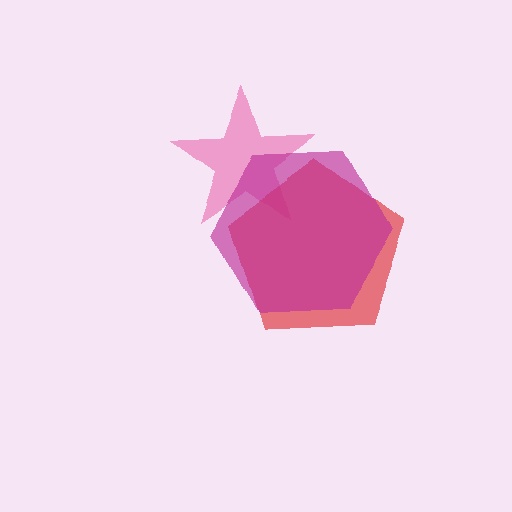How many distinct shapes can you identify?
There are 3 distinct shapes: a pink star, a red pentagon, a magenta hexagon.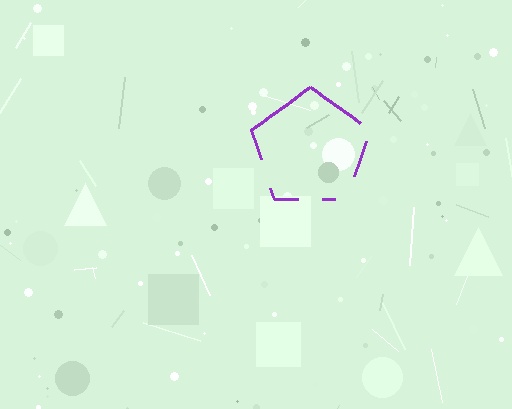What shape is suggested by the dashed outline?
The dashed outline suggests a pentagon.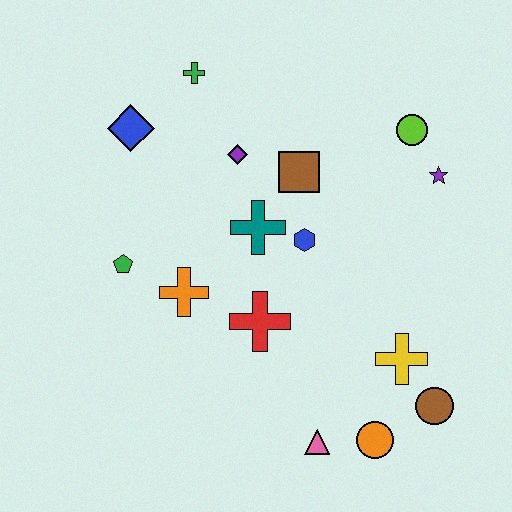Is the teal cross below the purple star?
Yes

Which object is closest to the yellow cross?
The brown circle is closest to the yellow cross.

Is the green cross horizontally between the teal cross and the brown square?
No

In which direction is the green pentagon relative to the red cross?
The green pentagon is to the left of the red cross.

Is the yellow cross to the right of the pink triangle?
Yes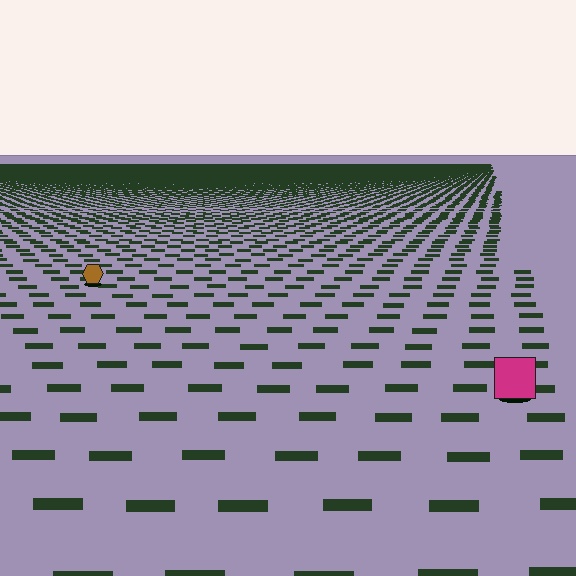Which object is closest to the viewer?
The magenta square is closest. The texture marks near it are larger and more spread out.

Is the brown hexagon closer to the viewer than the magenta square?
No. The magenta square is closer — you can tell from the texture gradient: the ground texture is coarser near it.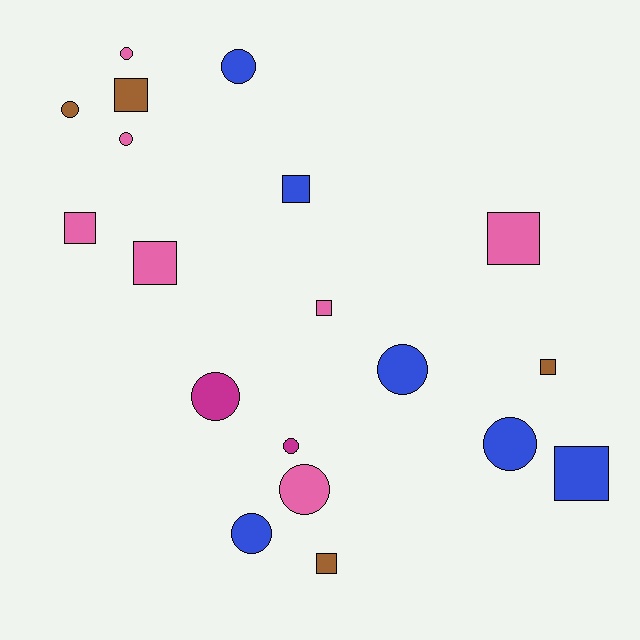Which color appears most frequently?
Pink, with 7 objects.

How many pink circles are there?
There are 3 pink circles.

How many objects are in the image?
There are 19 objects.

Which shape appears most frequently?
Circle, with 10 objects.